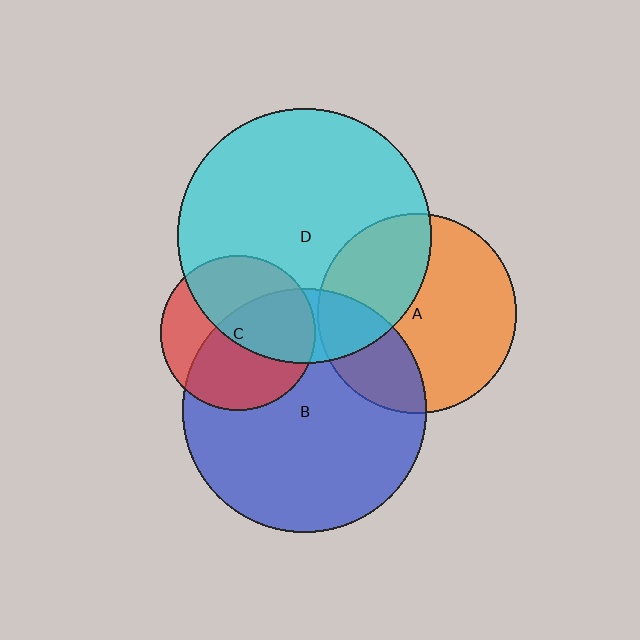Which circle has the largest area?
Circle D (cyan).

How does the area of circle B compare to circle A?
Approximately 1.5 times.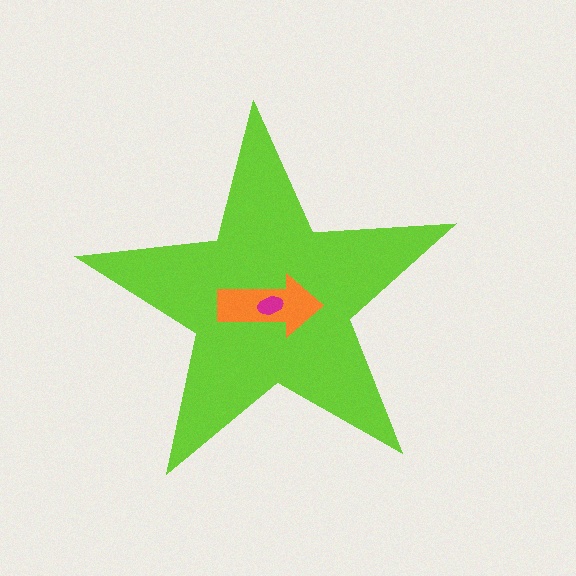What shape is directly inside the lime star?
The orange arrow.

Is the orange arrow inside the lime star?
Yes.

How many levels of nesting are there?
3.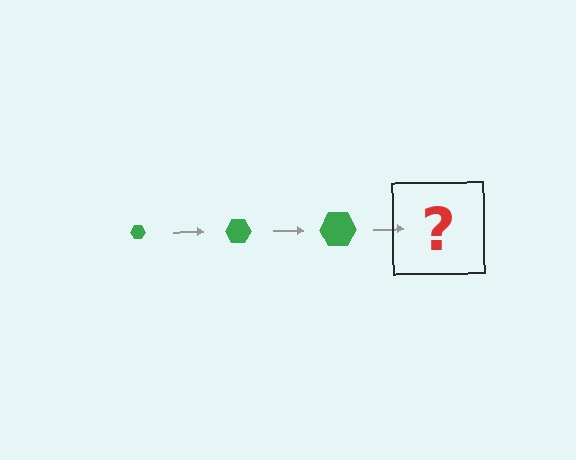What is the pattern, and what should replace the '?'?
The pattern is that the hexagon gets progressively larger each step. The '?' should be a green hexagon, larger than the previous one.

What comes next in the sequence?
The next element should be a green hexagon, larger than the previous one.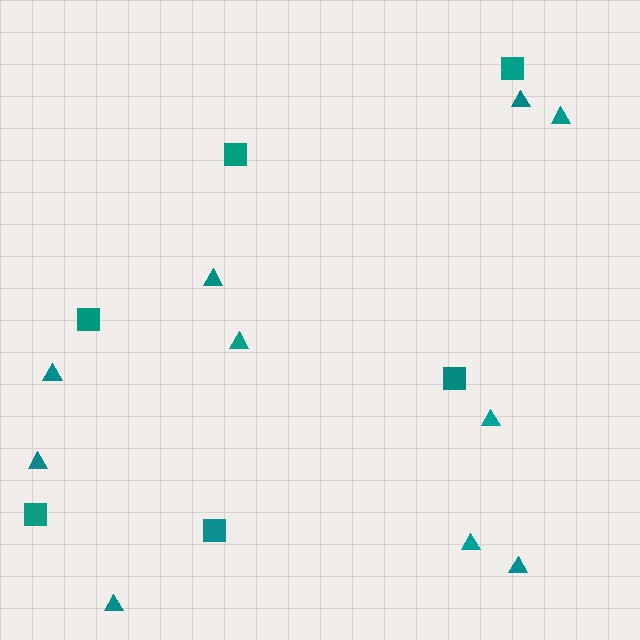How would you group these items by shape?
There are 2 groups: one group of squares (6) and one group of triangles (10).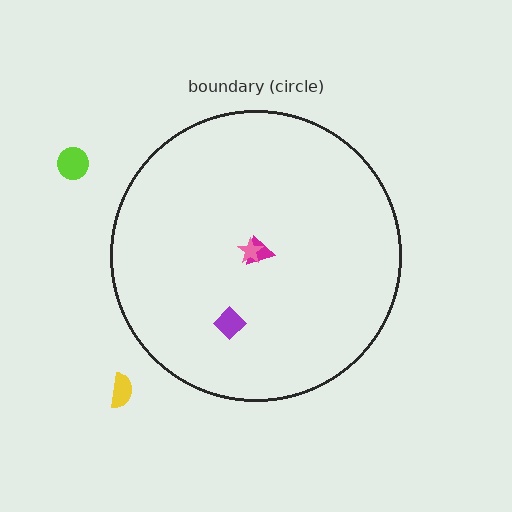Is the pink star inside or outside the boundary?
Inside.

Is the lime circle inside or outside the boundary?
Outside.